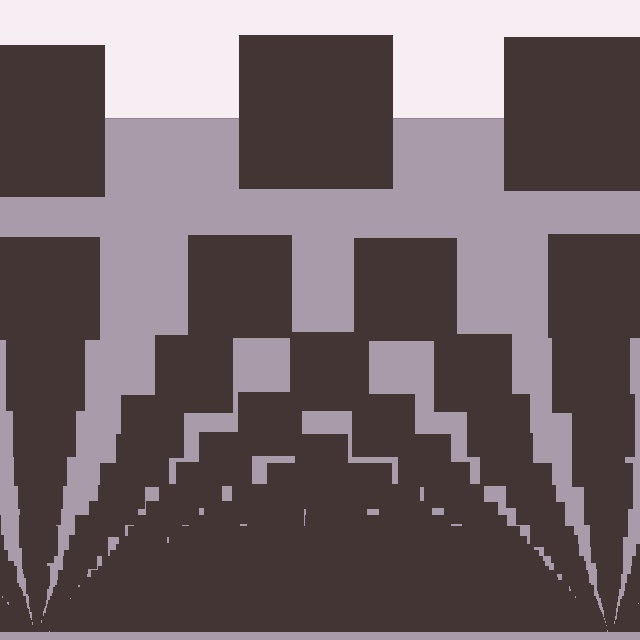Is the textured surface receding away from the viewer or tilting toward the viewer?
The surface appears to tilt toward the viewer. Texture elements get larger and sparser toward the top.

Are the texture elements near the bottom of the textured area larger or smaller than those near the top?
Smaller. The gradient is inverted — elements near the bottom are smaller and denser.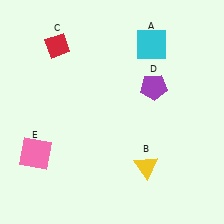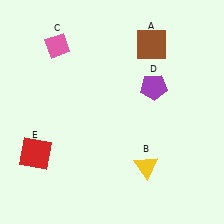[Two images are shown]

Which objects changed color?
A changed from cyan to brown. C changed from red to pink. E changed from pink to red.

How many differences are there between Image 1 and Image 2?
There are 3 differences between the two images.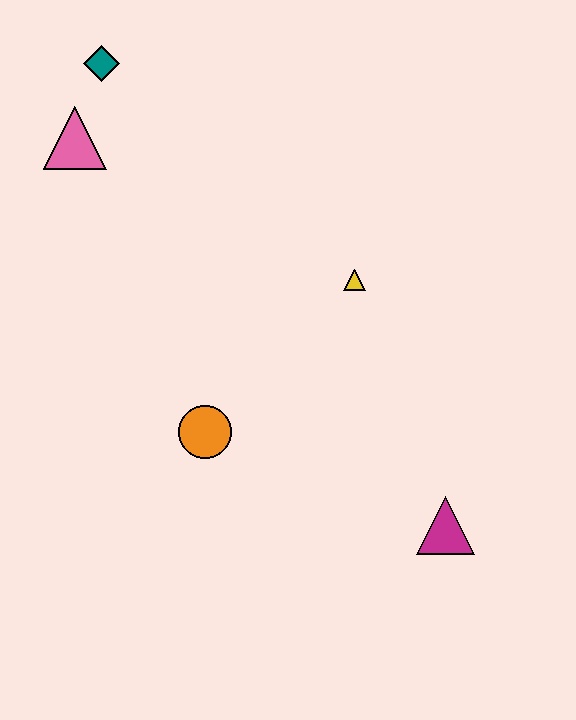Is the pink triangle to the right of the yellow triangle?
No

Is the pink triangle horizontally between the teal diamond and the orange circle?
No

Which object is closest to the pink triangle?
The teal diamond is closest to the pink triangle.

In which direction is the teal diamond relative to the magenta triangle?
The teal diamond is above the magenta triangle.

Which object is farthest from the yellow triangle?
The teal diamond is farthest from the yellow triangle.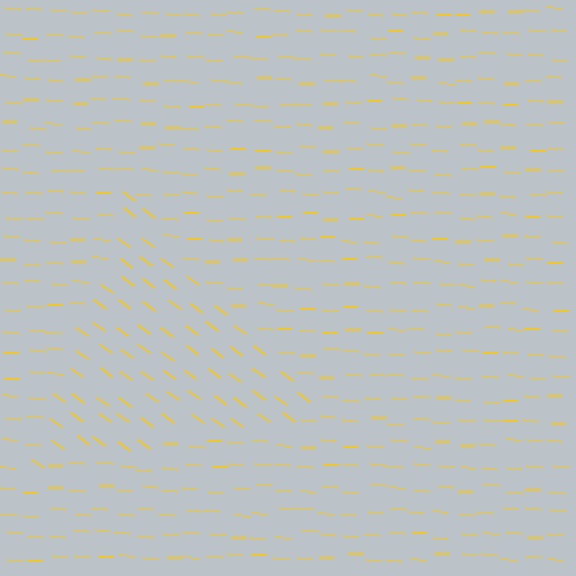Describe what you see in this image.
The image is filled with small yellow line segments. A triangle region in the image has lines oriented differently from the surrounding lines, creating a visible texture boundary.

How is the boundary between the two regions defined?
The boundary is defined purely by a change in line orientation (approximately 32 degrees difference). All lines are the same color and thickness.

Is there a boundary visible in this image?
Yes, there is a texture boundary formed by a change in line orientation.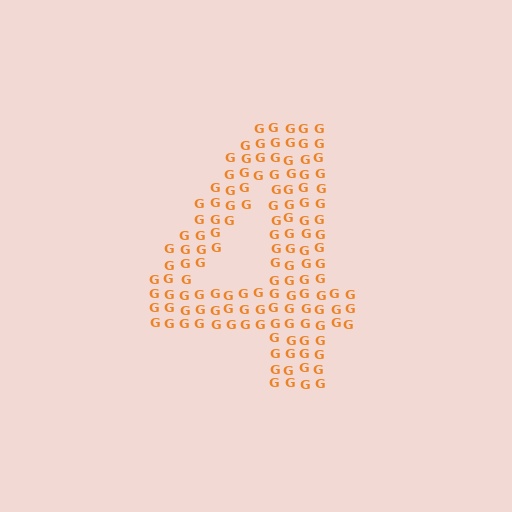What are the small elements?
The small elements are letter G's.